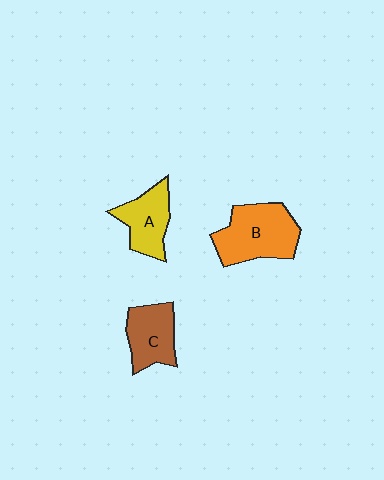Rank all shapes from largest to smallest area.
From largest to smallest: B (orange), C (brown), A (yellow).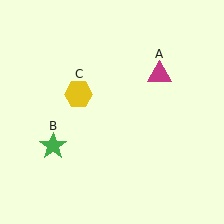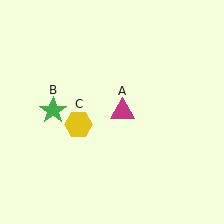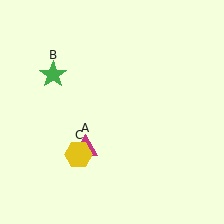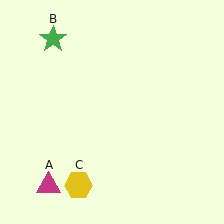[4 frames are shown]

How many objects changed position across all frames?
3 objects changed position: magenta triangle (object A), green star (object B), yellow hexagon (object C).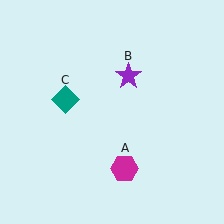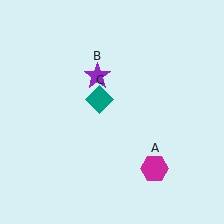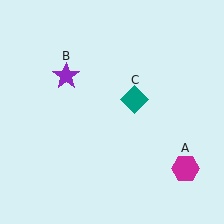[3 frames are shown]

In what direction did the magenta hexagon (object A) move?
The magenta hexagon (object A) moved right.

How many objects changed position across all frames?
3 objects changed position: magenta hexagon (object A), purple star (object B), teal diamond (object C).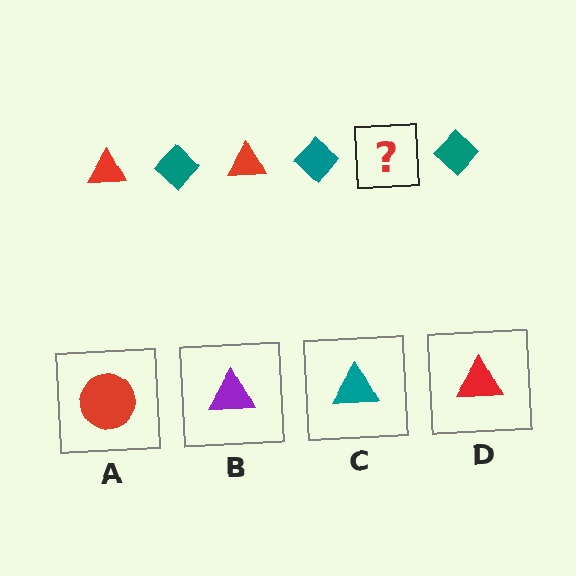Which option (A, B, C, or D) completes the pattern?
D.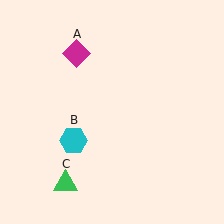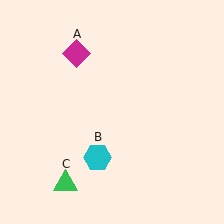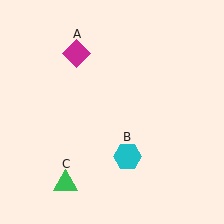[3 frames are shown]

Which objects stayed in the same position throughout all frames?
Magenta diamond (object A) and green triangle (object C) remained stationary.